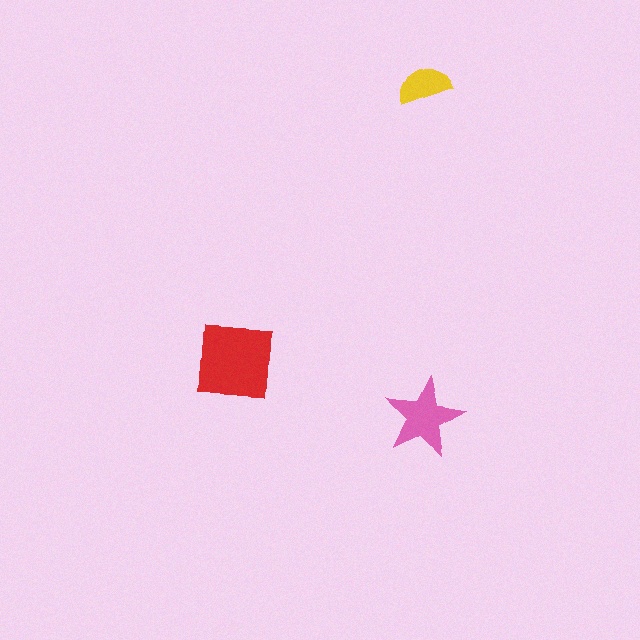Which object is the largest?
The red square.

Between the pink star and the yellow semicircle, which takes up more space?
The pink star.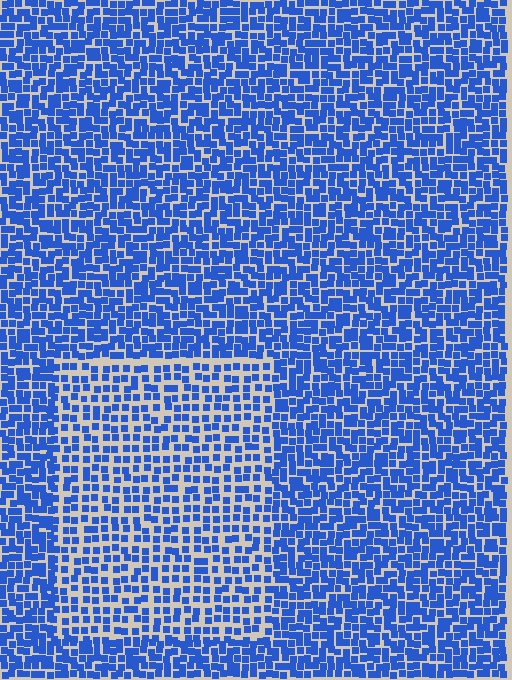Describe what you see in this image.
The image contains small blue elements arranged at two different densities. A rectangle-shaped region is visible where the elements are less densely packed than the surrounding area.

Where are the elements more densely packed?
The elements are more densely packed outside the rectangle boundary.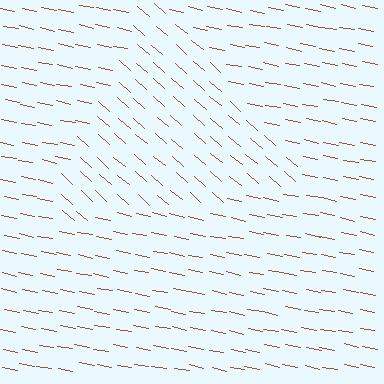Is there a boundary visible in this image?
Yes, there is a texture boundary formed by a change in line orientation.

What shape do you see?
I see a triangle.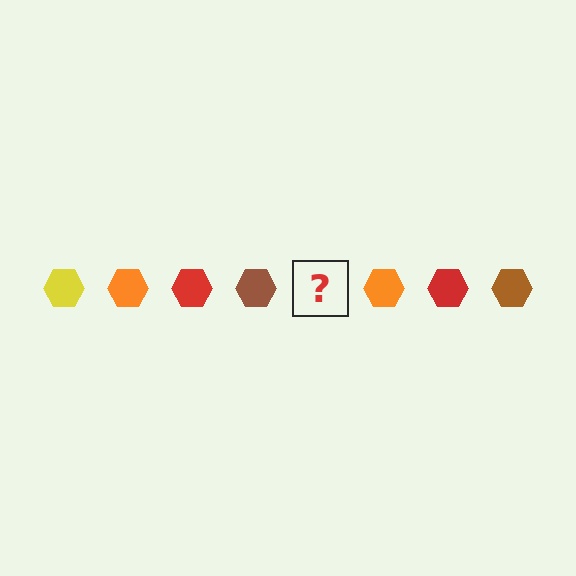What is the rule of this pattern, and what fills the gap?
The rule is that the pattern cycles through yellow, orange, red, brown hexagons. The gap should be filled with a yellow hexagon.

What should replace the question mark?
The question mark should be replaced with a yellow hexagon.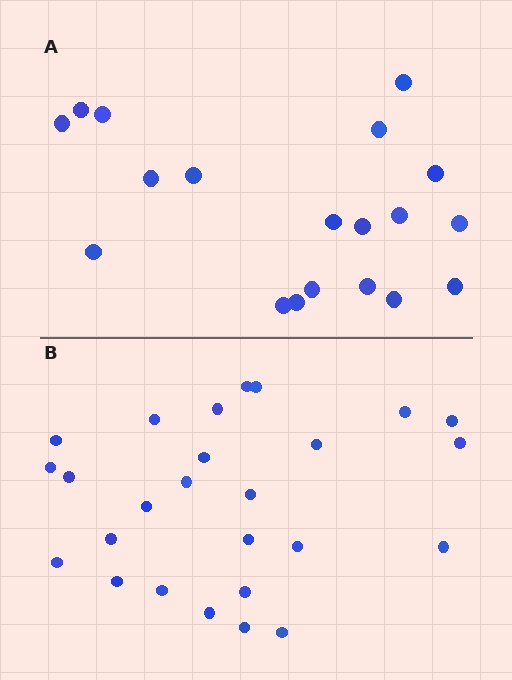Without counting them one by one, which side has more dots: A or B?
Region B (the bottom region) has more dots.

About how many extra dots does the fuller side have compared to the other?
Region B has roughly 8 or so more dots than region A.